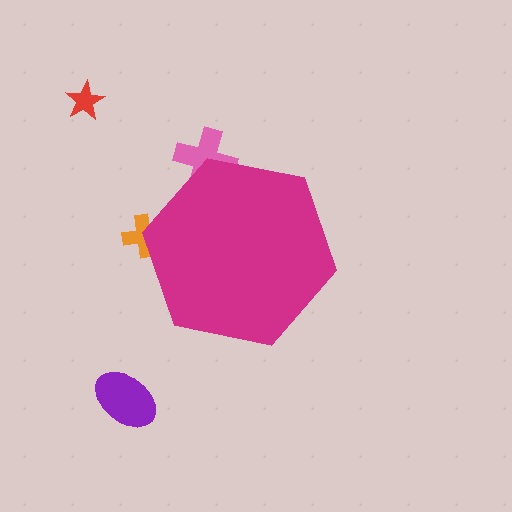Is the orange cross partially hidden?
Yes, the orange cross is partially hidden behind the magenta hexagon.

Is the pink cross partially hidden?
Yes, the pink cross is partially hidden behind the magenta hexagon.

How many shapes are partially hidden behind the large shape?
2 shapes are partially hidden.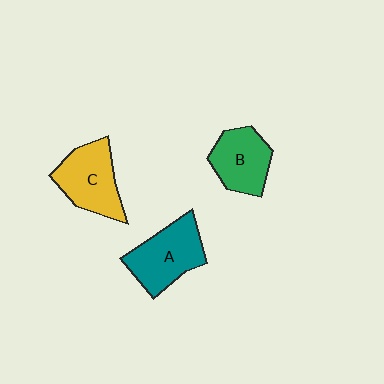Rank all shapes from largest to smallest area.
From largest to smallest: A (teal), C (yellow), B (green).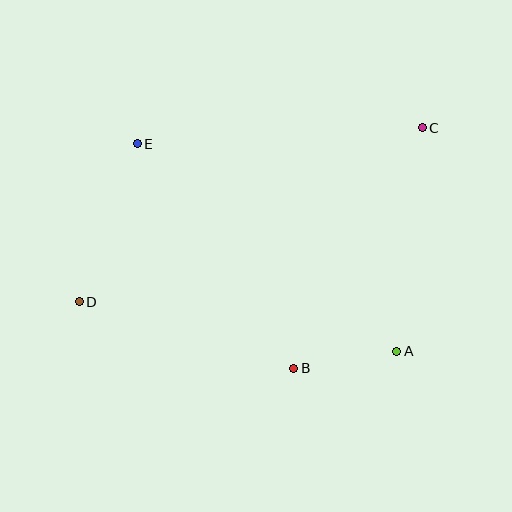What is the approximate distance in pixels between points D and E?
The distance between D and E is approximately 168 pixels.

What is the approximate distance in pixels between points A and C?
The distance between A and C is approximately 225 pixels.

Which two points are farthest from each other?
Points C and D are farthest from each other.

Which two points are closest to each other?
Points A and B are closest to each other.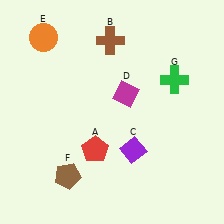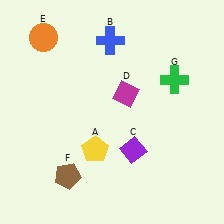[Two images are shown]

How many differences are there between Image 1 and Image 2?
There are 2 differences between the two images.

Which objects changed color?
A changed from red to yellow. B changed from brown to blue.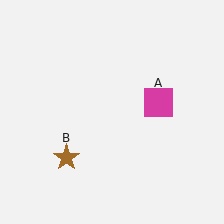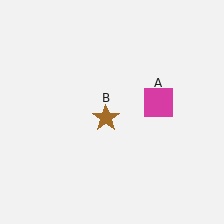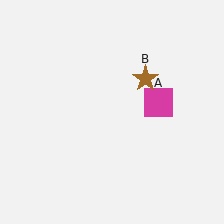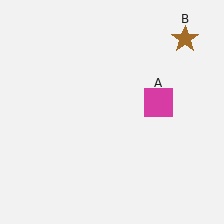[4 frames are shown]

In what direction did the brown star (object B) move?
The brown star (object B) moved up and to the right.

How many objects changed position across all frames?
1 object changed position: brown star (object B).